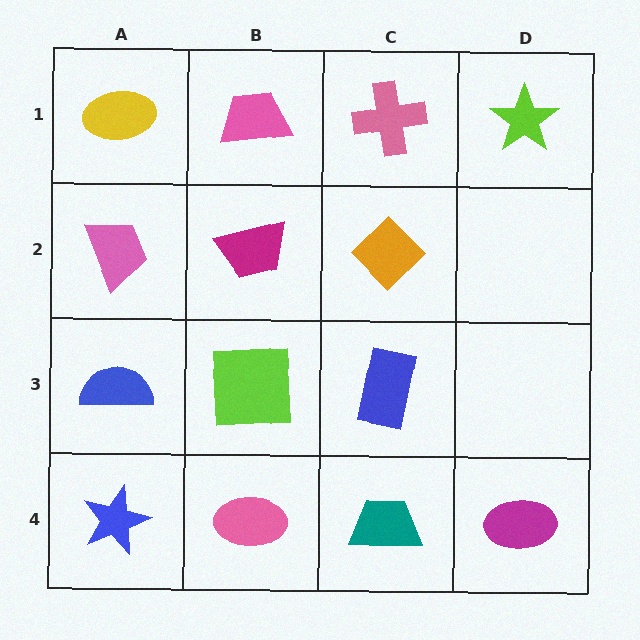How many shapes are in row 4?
4 shapes.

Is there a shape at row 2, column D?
No, that cell is empty.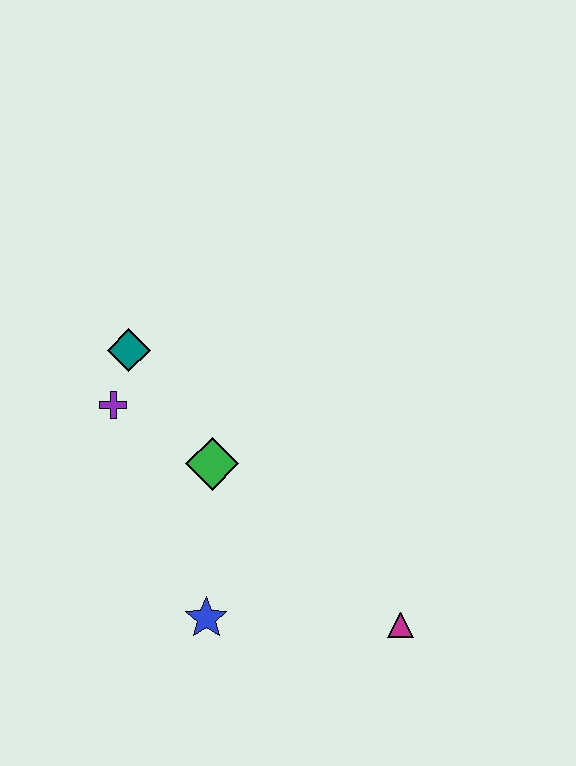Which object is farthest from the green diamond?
The magenta triangle is farthest from the green diamond.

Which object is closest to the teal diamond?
The purple cross is closest to the teal diamond.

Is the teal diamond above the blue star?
Yes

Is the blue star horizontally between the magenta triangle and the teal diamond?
Yes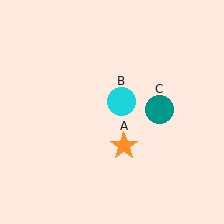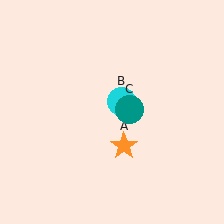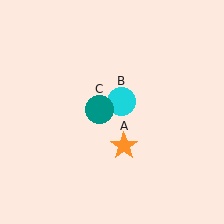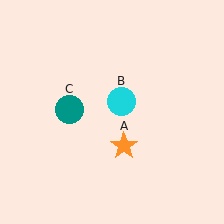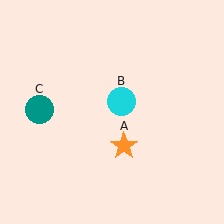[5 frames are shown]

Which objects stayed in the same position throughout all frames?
Orange star (object A) and cyan circle (object B) remained stationary.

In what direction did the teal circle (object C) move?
The teal circle (object C) moved left.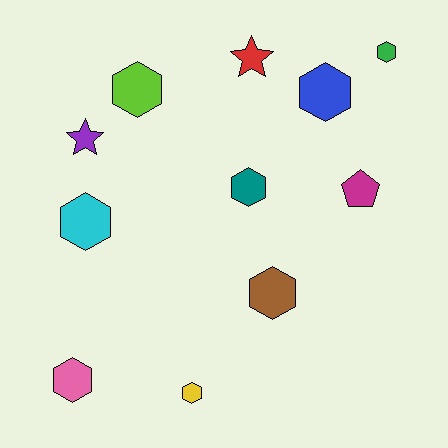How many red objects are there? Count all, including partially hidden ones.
There is 1 red object.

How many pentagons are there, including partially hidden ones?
There is 1 pentagon.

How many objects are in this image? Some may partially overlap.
There are 11 objects.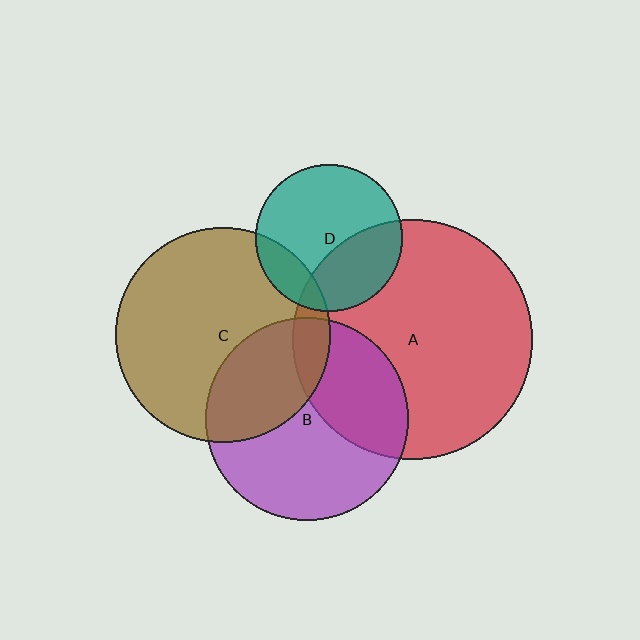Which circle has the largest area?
Circle A (red).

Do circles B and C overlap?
Yes.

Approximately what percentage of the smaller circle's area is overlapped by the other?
Approximately 35%.